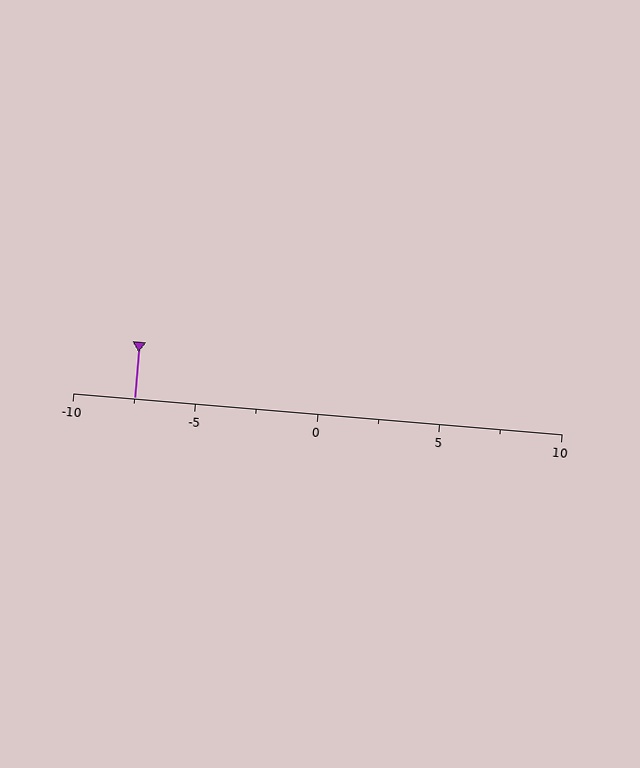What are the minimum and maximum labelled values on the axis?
The axis runs from -10 to 10.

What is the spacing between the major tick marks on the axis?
The major ticks are spaced 5 apart.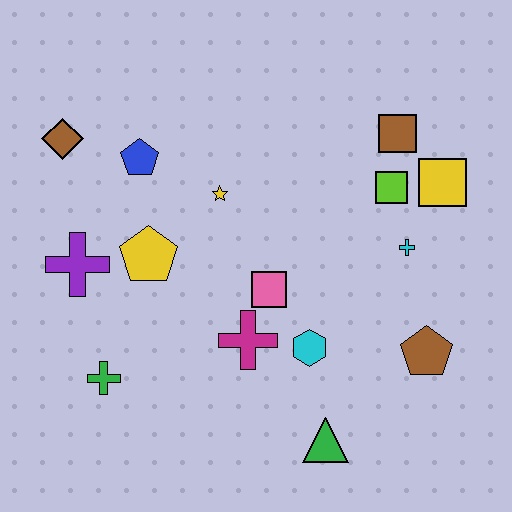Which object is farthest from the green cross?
The yellow square is farthest from the green cross.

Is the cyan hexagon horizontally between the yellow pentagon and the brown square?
Yes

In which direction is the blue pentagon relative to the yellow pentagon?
The blue pentagon is above the yellow pentagon.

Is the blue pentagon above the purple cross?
Yes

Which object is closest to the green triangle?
The cyan hexagon is closest to the green triangle.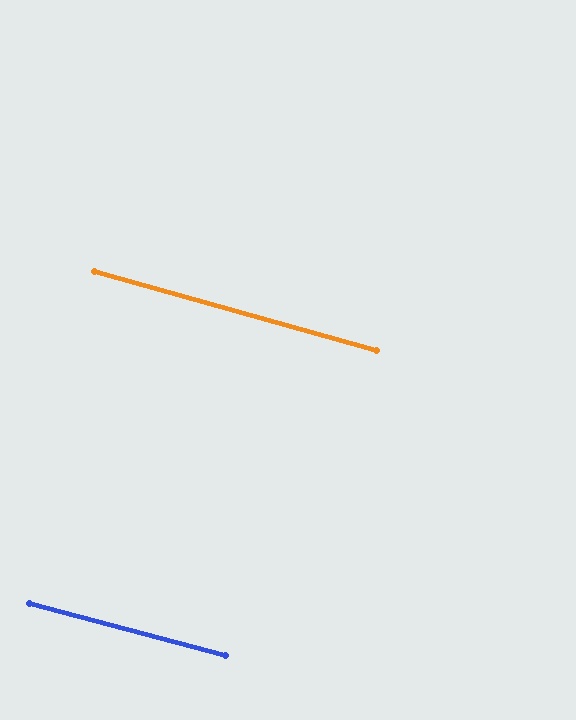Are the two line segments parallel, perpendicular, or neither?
Parallel — their directions differ by only 0.8°.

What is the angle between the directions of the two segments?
Approximately 1 degree.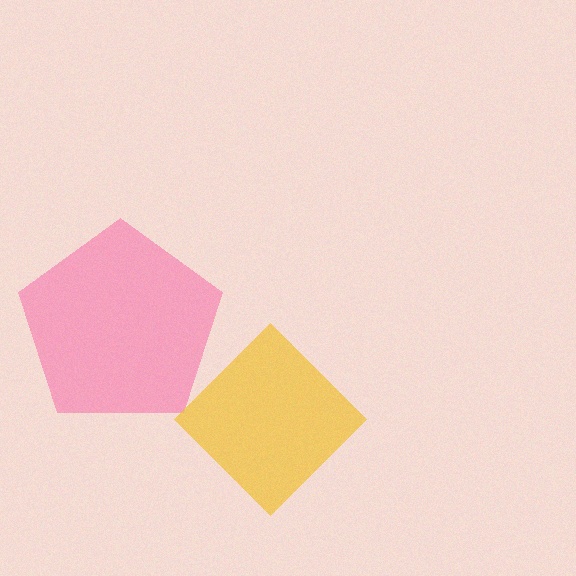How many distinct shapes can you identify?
There are 2 distinct shapes: a pink pentagon, a yellow diamond.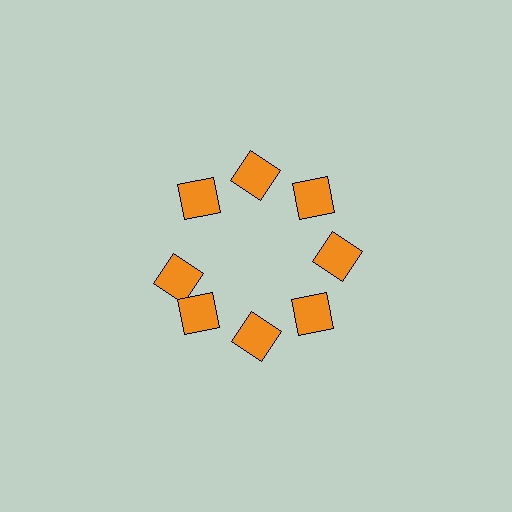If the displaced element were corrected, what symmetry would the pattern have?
It would have 8-fold rotational symmetry — the pattern would map onto itself every 45 degrees.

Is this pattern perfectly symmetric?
No. The 8 orange squares are arranged in a ring, but one element near the 9 o'clock position is rotated out of alignment along the ring, breaking the 8-fold rotational symmetry.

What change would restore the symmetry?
The symmetry would be restored by rotating it back into even spacing with its neighbors so that all 8 squares sit at equal angles and equal distance from the center.